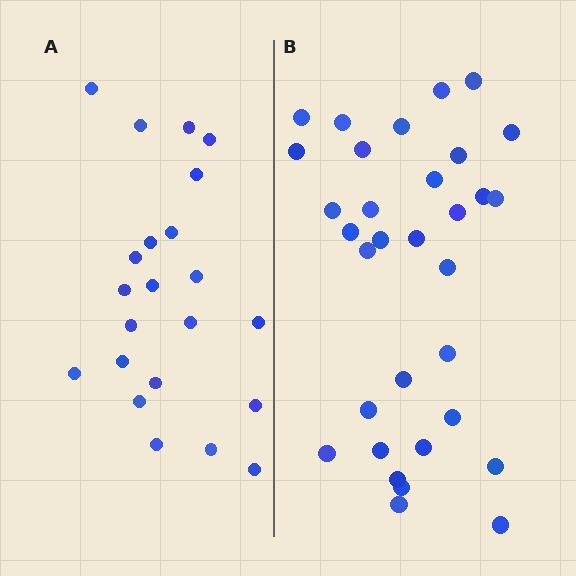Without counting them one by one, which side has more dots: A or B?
Region B (the right region) has more dots.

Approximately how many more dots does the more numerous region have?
Region B has roughly 10 or so more dots than region A.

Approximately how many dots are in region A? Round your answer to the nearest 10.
About 20 dots. (The exact count is 22, which rounds to 20.)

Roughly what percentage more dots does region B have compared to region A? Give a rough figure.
About 45% more.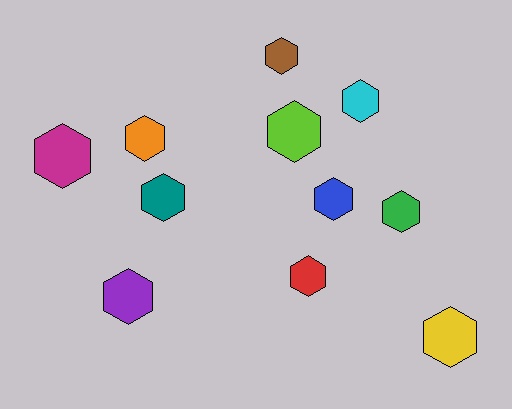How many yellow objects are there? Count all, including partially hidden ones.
There is 1 yellow object.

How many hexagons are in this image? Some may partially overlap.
There are 11 hexagons.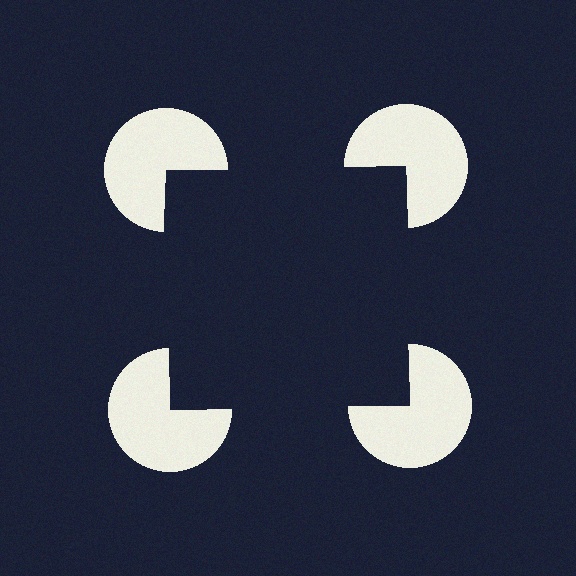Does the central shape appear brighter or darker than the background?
It typically appears slightly darker than the background, even though no actual brightness change is drawn.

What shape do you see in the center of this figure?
An illusory square — its edges are inferred from the aligned wedge cuts in the pac-man discs, not physically drawn.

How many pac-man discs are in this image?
There are 4 — one at each vertex of the illusory square.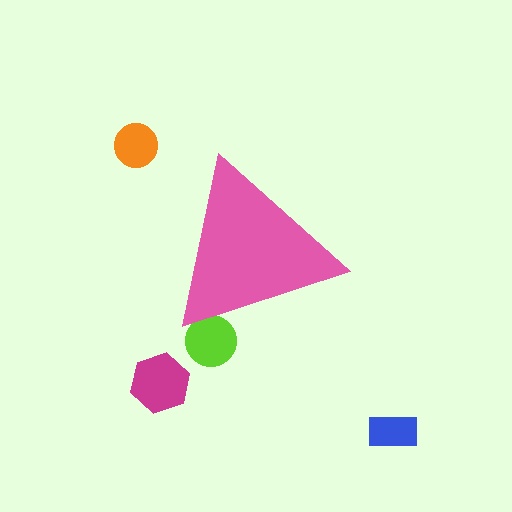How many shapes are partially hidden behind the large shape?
1 shape is partially hidden.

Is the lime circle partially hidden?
Yes, the lime circle is partially hidden behind the pink triangle.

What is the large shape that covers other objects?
A pink triangle.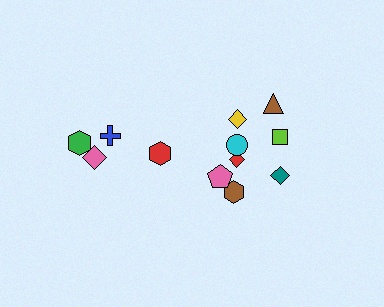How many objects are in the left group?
There are 4 objects.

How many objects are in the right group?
There are 8 objects.